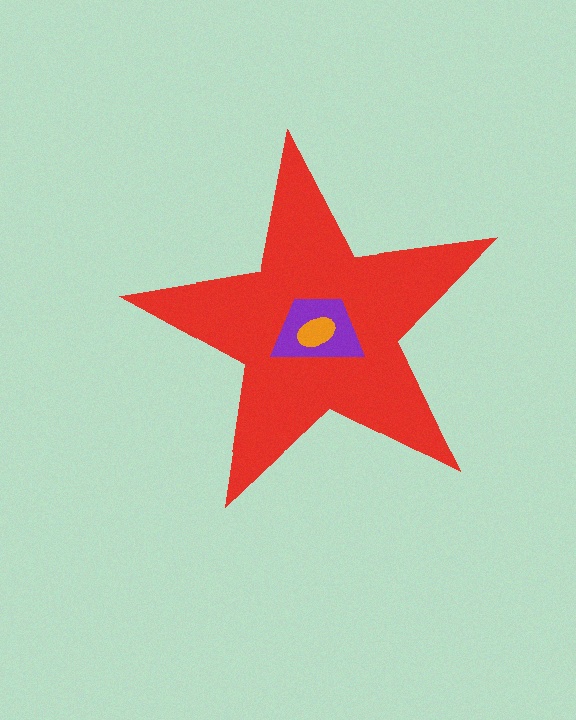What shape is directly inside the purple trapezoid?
The orange ellipse.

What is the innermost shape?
The orange ellipse.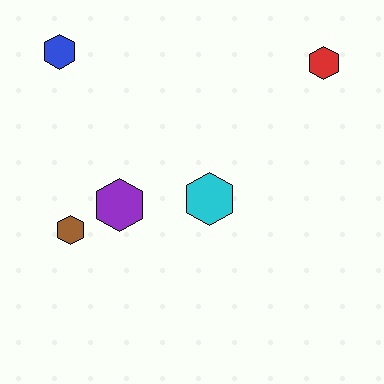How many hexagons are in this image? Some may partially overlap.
There are 5 hexagons.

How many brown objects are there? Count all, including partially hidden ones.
There is 1 brown object.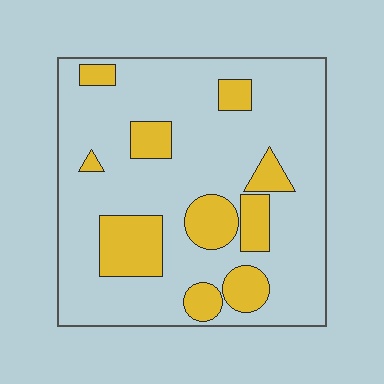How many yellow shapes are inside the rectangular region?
10.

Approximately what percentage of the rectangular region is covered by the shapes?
Approximately 20%.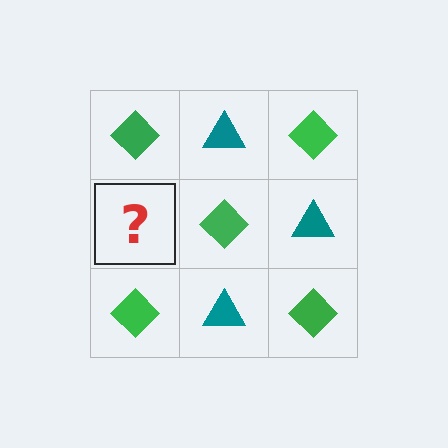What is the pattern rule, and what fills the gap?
The rule is that it alternates green diamond and teal triangle in a checkerboard pattern. The gap should be filled with a teal triangle.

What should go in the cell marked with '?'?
The missing cell should contain a teal triangle.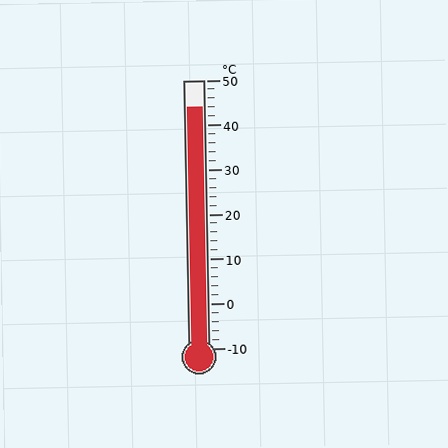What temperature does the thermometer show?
The thermometer shows approximately 44°C.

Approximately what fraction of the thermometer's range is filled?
The thermometer is filled to approximately 90% of its range.